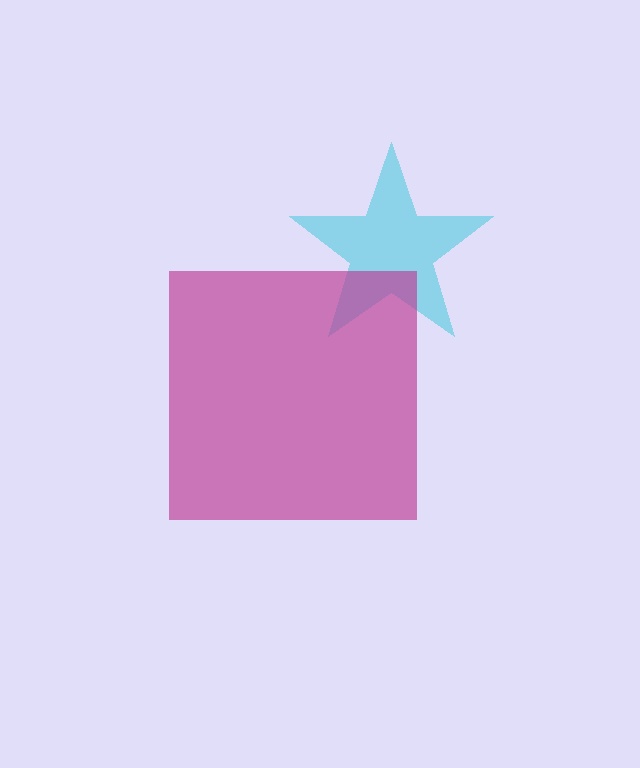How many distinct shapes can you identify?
There are 2 distinct shapes: a cyan star, a magenta square.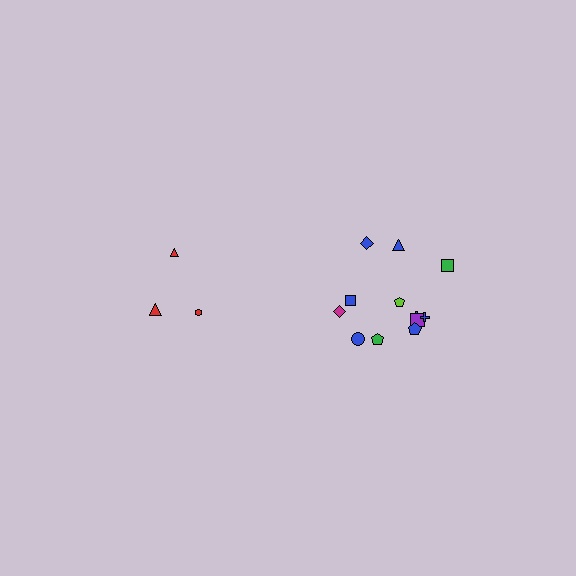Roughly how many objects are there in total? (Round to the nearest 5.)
Roughly 15 objects in total.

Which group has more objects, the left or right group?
The right group.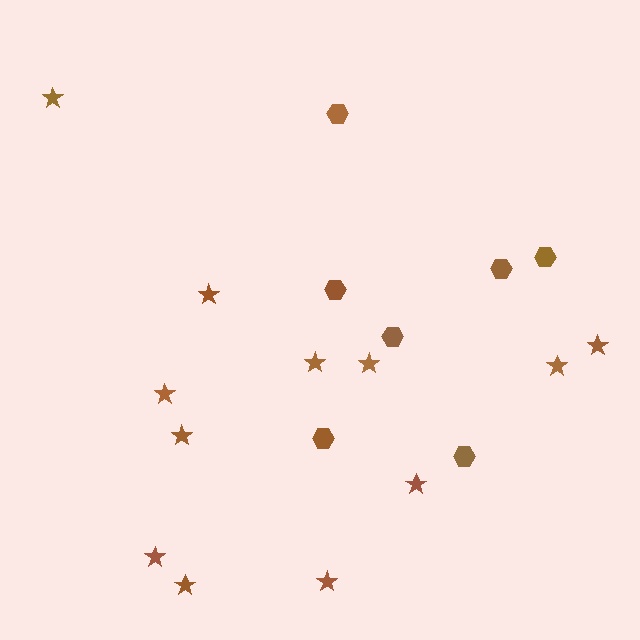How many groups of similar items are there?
There are 2 groups: one group of stars (12) and one group of hexagons (7).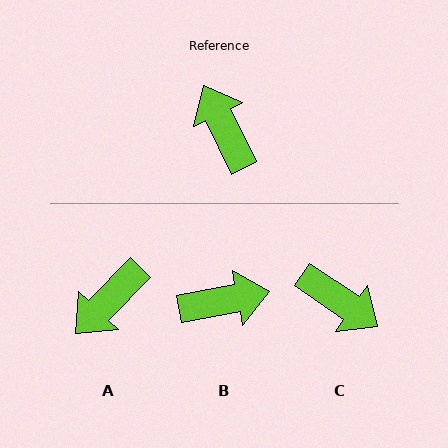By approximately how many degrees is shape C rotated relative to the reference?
Approximately 150 degrees clockwise.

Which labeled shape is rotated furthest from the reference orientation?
C, about 150 degrees away.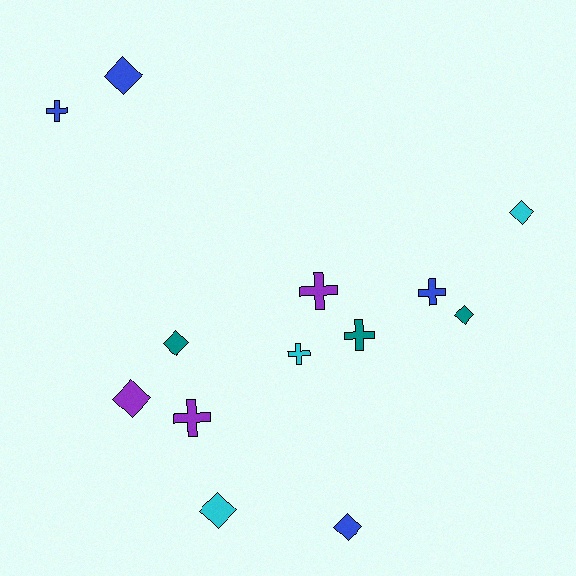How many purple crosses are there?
There are 2 purple crosses.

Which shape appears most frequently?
Diamond, with 7 objects.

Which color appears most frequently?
Blue, with 4 objects.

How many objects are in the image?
There are 13 objects.